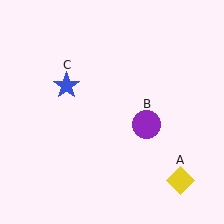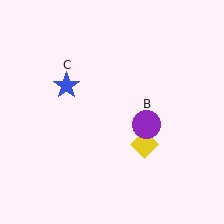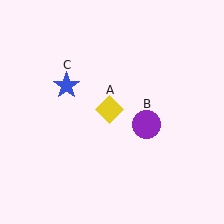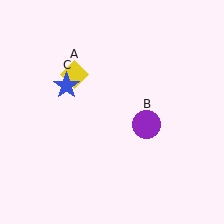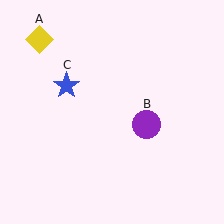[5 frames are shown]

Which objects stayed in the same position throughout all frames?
Purple circle (object B) and blue star (object C) remained stationary.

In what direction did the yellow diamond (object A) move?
The yellow diamond (object A) moved up and to the left.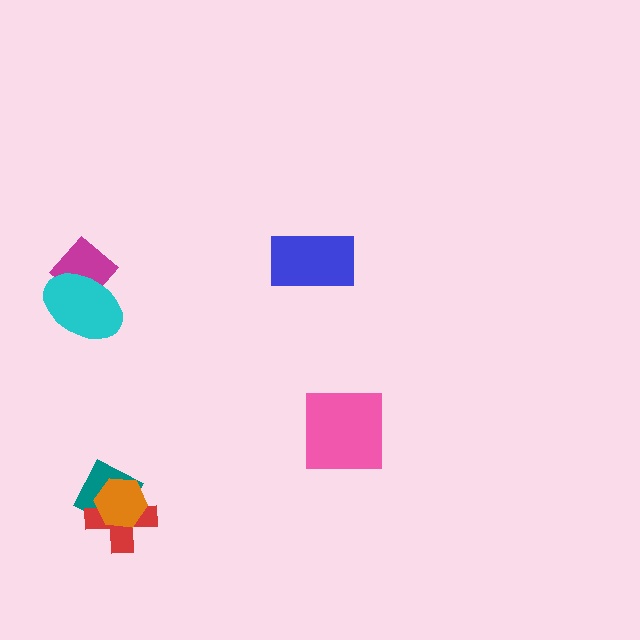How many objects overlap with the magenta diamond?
1 object overlaps with the magenta diamond.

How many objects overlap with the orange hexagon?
2 objects overlap with the orange hexagon.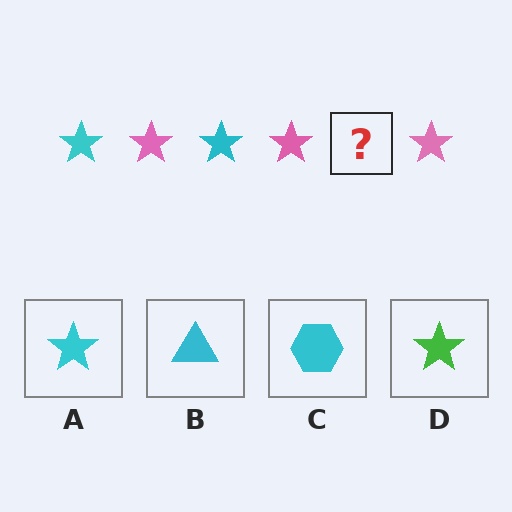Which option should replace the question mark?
Option A.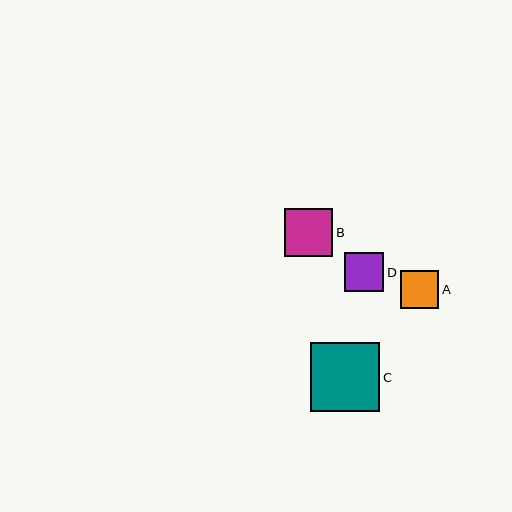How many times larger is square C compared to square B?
Square C is approximately 1.4 times the size of square B.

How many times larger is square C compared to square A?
Square C is approximately 1.8 times the size of square A.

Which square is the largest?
Square C is the largest with a size of approximately 69 pixels.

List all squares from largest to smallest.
From largest to smallest: C, B, D, A.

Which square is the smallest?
Square A is the smallest with a size of approximately 38 pixels.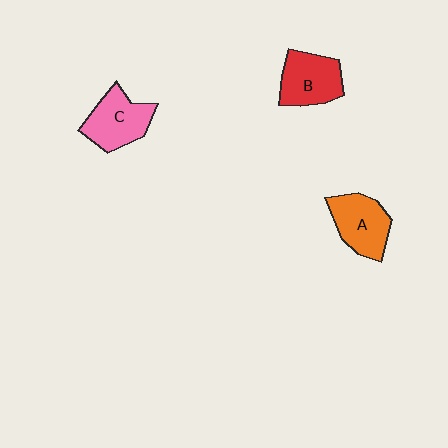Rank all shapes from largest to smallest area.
From largest to smallest: C (pink), A (orange), B (red).